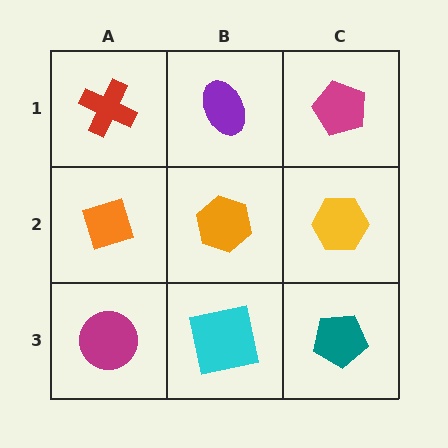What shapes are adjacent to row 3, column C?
A yellow hexagon (row 2, column C), a cyan square (row 3, column B).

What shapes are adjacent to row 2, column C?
A magenta pentagon (row 1, column C), a teal pentagon (row 3, column C), an orange hexagon (row 2, column B).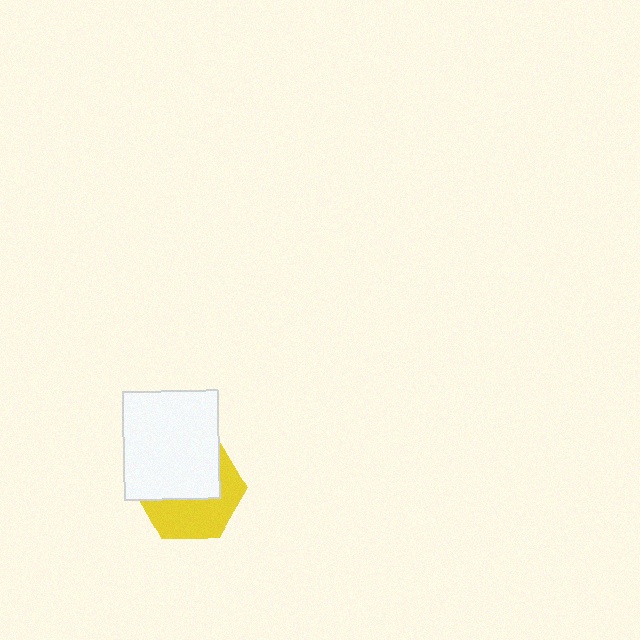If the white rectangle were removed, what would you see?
You would see the complete yellow hexagon.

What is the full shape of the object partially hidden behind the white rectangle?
The partially hidden object is a yellow hexagon.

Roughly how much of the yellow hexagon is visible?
About half of it is visible (roughly 45%).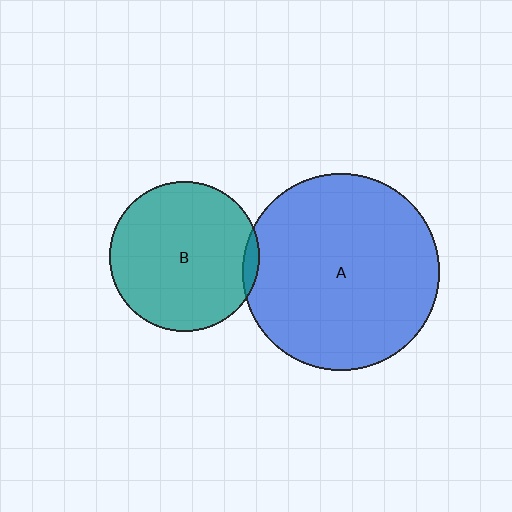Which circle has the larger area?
Circle A (blue).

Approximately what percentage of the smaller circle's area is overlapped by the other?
Approximately 5%.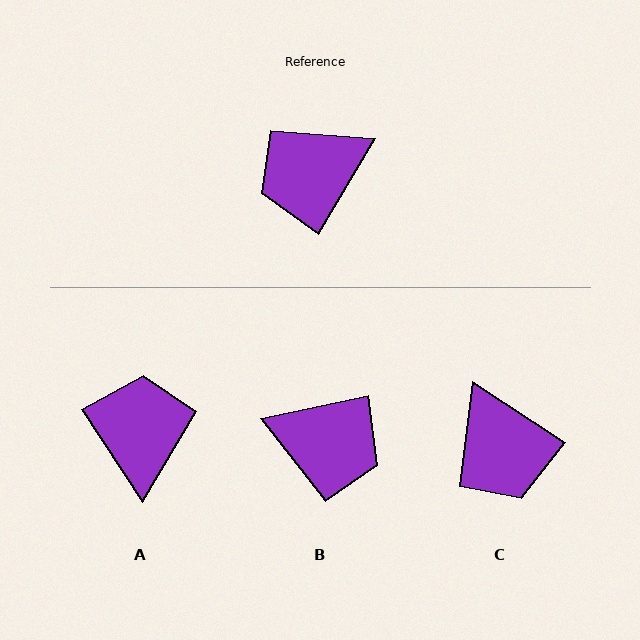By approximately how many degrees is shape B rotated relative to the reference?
Approximately 133 degrees counter-clockwise.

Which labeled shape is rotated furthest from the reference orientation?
B, about 133 degrees away.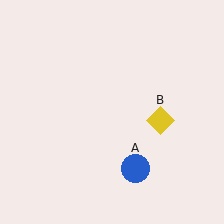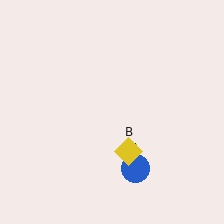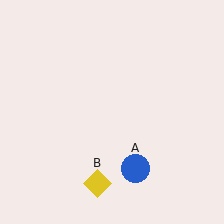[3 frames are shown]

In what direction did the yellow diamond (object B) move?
The yellow diamond (object B) moved down and to the left.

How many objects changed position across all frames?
1 object changed position: yellow diamond (object B).